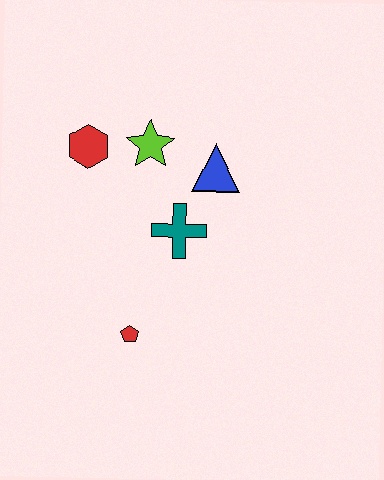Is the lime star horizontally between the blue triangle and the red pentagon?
Yes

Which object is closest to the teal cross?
The blue triangle is closest to the teal cross.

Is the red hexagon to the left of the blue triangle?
Yes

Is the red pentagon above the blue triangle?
No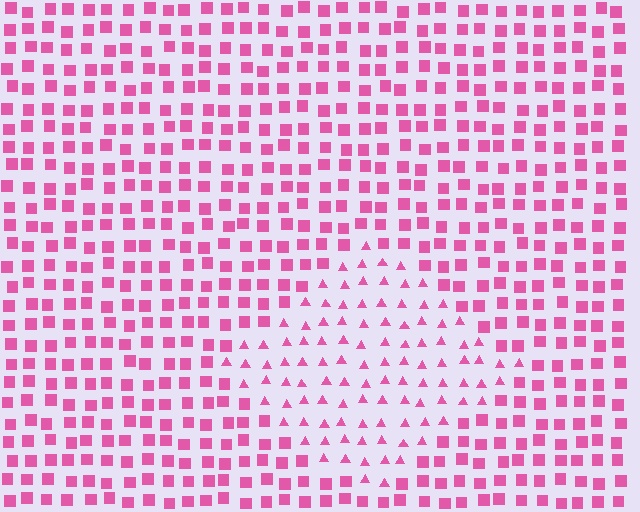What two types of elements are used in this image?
The image uses triangles inside the diamond region and squares outside it.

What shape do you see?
I see a diamond.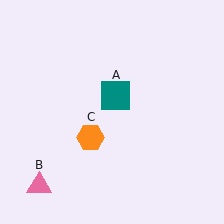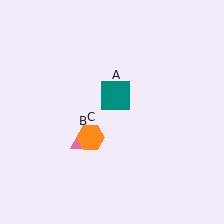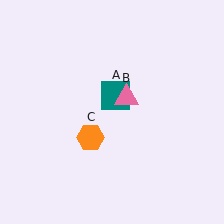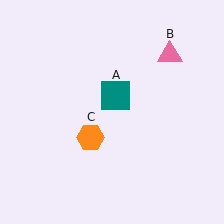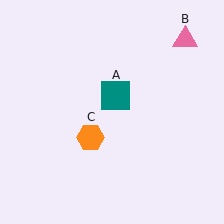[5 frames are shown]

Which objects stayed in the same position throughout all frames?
Teal square (object A) and orange hexagon (object C) remained stationary.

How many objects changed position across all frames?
1 object changed position: pink triangle (object B).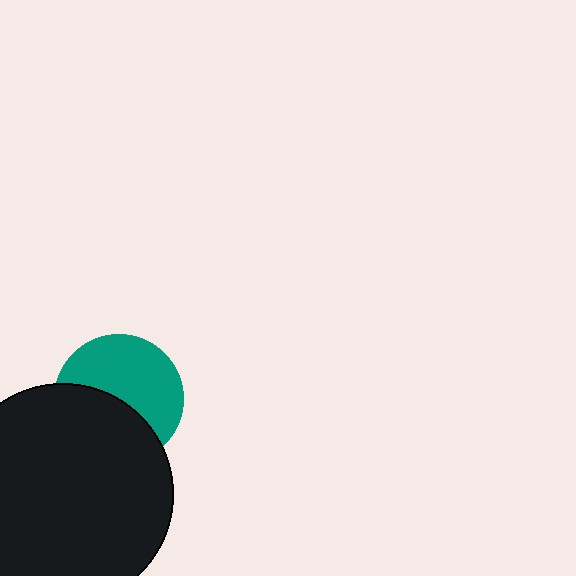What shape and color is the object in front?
The object in front is a black circle.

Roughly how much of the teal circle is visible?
About half of it is visible (roughly 56%).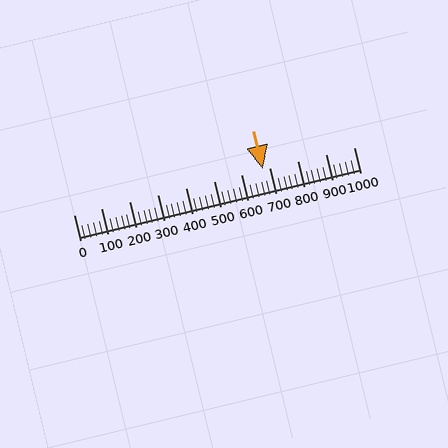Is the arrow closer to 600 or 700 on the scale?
The arrow is closer to 700.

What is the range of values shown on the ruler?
The ruler shows values from 0 to 1000.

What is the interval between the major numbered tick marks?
The major tick marks are spaced 100 units apart.